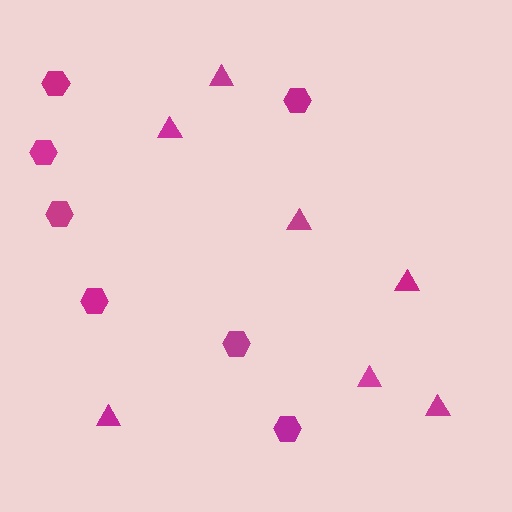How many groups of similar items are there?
There are 2 groups: one group of triangles (7) and one group of hexagons (7).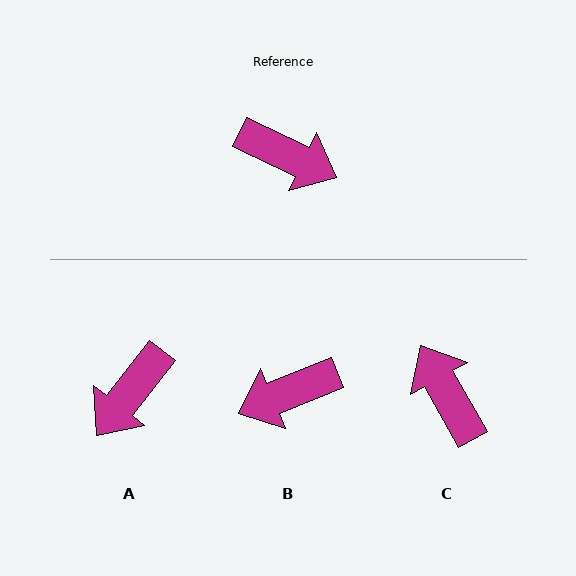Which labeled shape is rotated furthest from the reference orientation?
C, about 145 degrees away.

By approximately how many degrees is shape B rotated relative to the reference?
Approximately 132 degrees clockwise.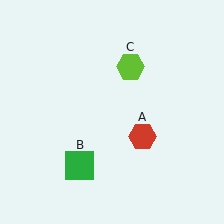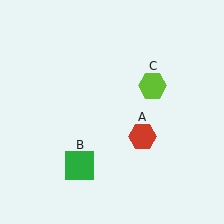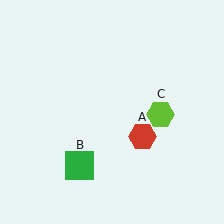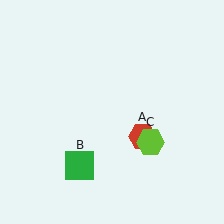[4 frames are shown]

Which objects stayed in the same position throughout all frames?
Red hexagon (object A) and green square (object B) remained stationary.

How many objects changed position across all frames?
1 object changed position: lime hexagon (object C).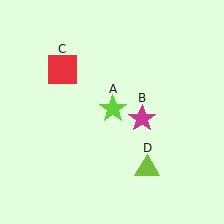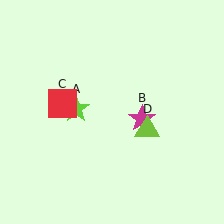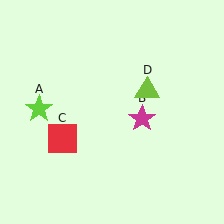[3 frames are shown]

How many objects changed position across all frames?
3 objects changed position: lime star (object A), red square (object C), lime triangle (object D).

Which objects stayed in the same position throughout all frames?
Magenta star (object B) remained stationary.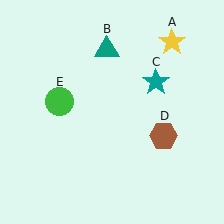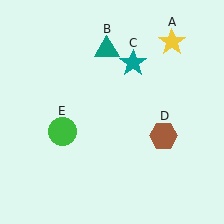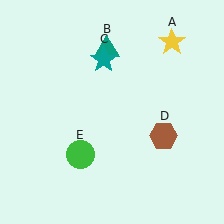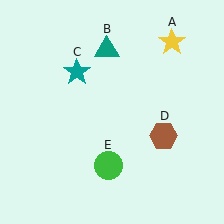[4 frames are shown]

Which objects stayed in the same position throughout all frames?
Yellow star (object A) and teal triangle (object B) and brown hexagon (object D) remained stationary.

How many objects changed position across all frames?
2 objects changed position: teal star (object C), green circle (object E).